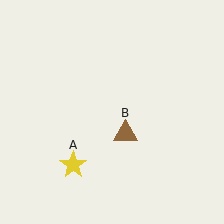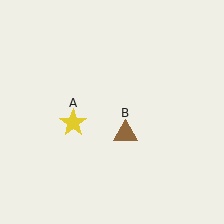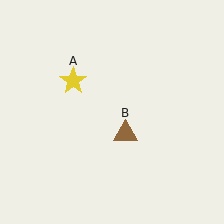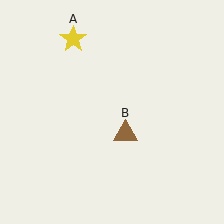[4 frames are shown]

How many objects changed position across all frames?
1 object changed position: yellow star (object A).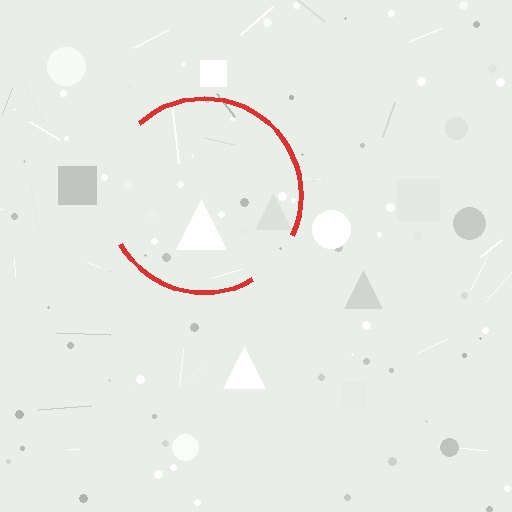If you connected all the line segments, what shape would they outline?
They would outline a circle.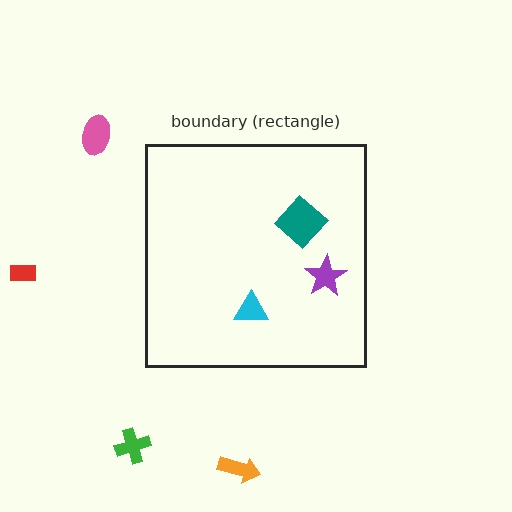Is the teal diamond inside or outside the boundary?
Inside.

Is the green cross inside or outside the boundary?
Outside.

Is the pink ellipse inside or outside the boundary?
Outside.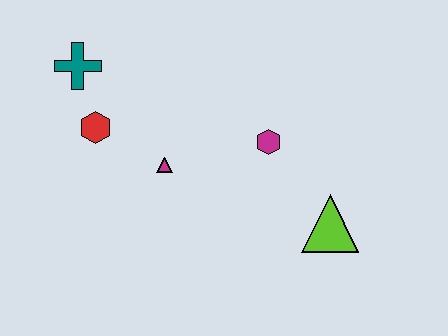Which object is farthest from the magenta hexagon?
The teal cross is farthest from the magenta hexagon.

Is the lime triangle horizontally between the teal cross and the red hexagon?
No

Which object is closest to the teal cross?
The red hexagon is closest to the teal cross.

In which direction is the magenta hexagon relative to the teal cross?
The magenta hexagon is to the right of the teal cross.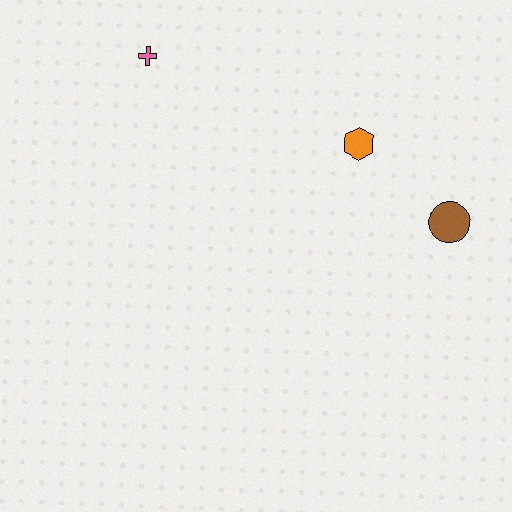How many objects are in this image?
There are 3 objects.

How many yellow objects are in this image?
There are no yellow objects.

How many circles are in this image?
There is 1 circle.